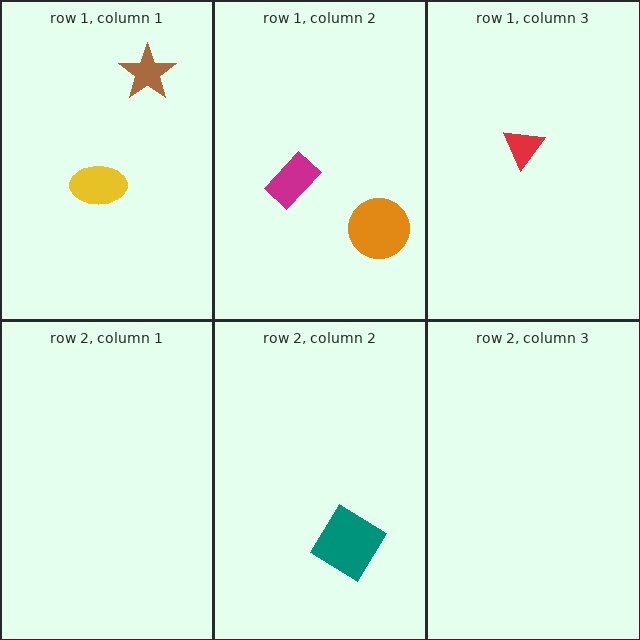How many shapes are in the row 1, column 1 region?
2.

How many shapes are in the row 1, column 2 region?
2.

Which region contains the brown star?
The row 1, column 1 region.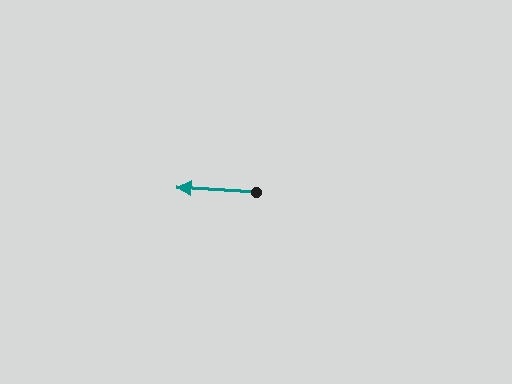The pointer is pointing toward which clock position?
Roughly 9 o'clock.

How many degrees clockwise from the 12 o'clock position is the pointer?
Approximately 273 degrees.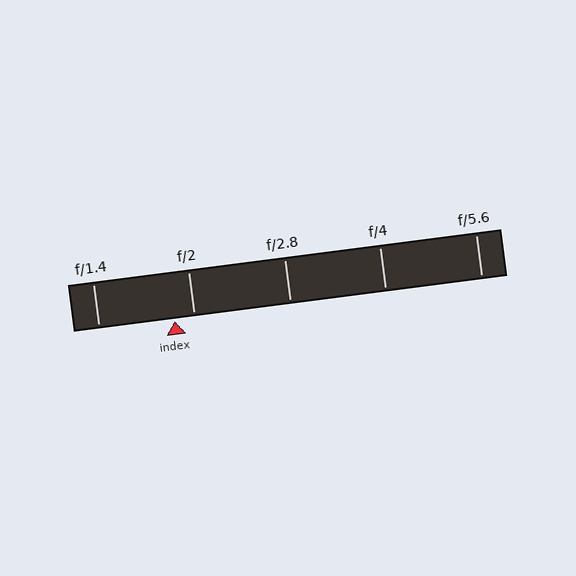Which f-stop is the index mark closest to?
The index mark is closest to f/2.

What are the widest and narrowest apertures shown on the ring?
The widest aperture shown is f/1.4 and the narrowest is f/5.6.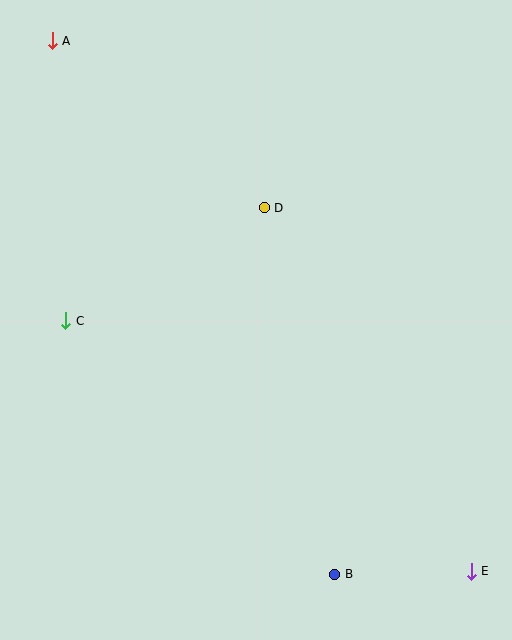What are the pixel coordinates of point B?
Point B is at (335, 574).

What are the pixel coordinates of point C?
Point C is at (66, 321).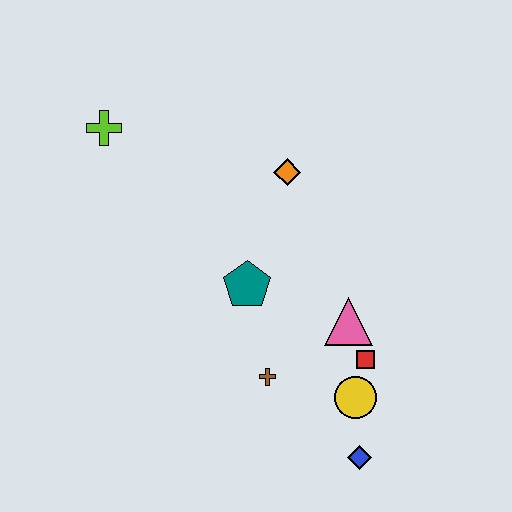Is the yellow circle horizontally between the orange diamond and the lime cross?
No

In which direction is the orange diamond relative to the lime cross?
The orange diamond is to the right of the lime cross.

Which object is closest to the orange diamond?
The teal pentagon is closest to the orange diamond.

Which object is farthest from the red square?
The lime cross is farthest from the red square.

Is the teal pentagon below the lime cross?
Yes